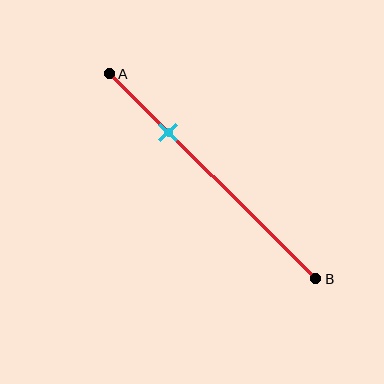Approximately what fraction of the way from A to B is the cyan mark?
The cyan mark is approximately 30% of the way from A to B.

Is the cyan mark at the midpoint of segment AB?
No, the mark is at about 30% from A, not at the 50% midpoint.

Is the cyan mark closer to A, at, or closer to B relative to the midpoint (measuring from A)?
The cyan mark is closer to point A than the midpoint of segment AB.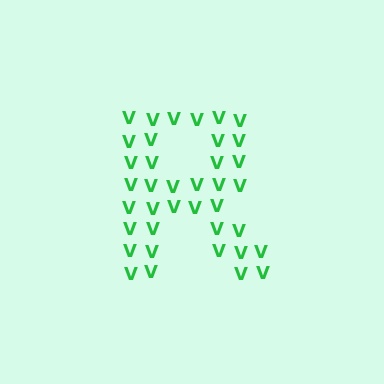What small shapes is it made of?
It is made of small letter V's.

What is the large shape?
The large shape is the letter R.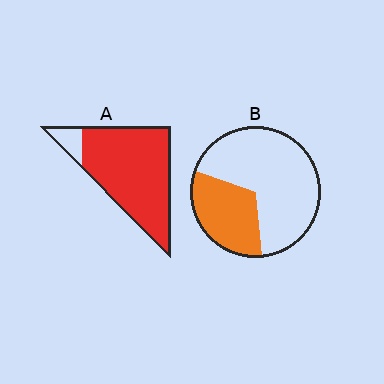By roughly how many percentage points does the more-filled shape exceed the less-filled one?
By roughly 60 percentage points (A over B).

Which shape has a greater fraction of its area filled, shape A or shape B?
Shape A.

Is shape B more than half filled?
No.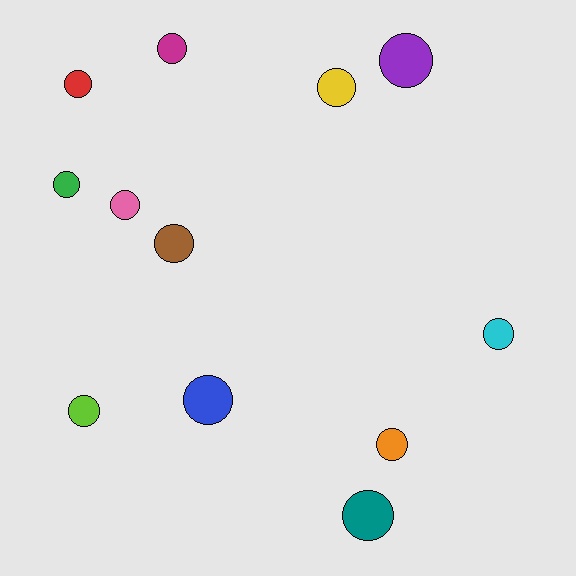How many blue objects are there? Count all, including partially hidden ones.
There is 1 blue object.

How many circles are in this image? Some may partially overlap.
There are 12 circles.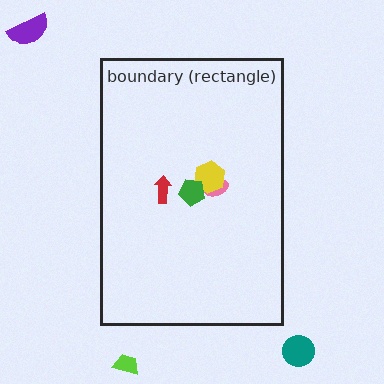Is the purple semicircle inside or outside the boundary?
Outside.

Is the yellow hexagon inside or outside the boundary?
Inside.